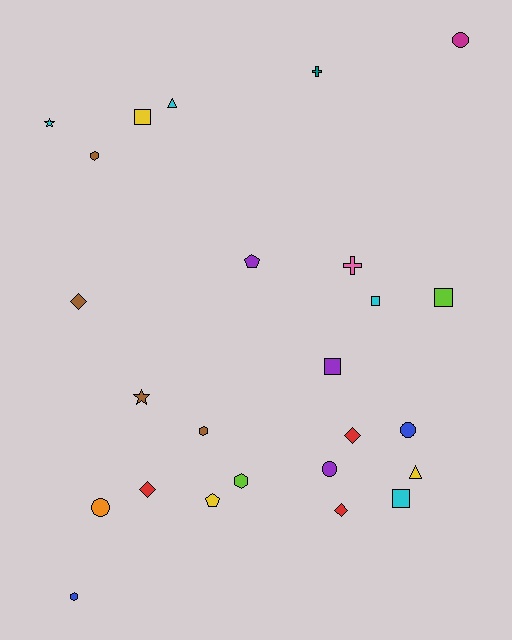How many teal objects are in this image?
There is 1 teal object.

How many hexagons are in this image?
There are 4 hexagons.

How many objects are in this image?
There are 25 objects.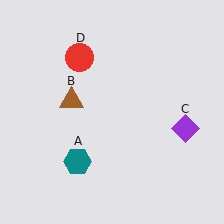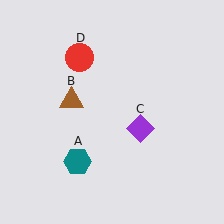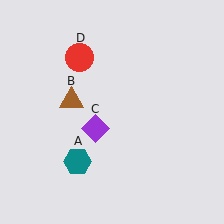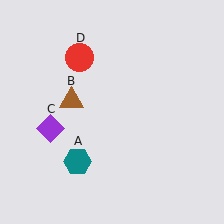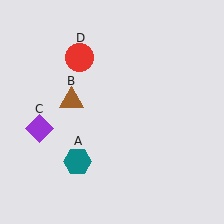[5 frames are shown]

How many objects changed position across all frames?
1 object changed position: purple diamond (object C).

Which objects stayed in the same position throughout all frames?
Teal hexagon (object A) and brown triangle (object B) and red circle (object D) remained stationary.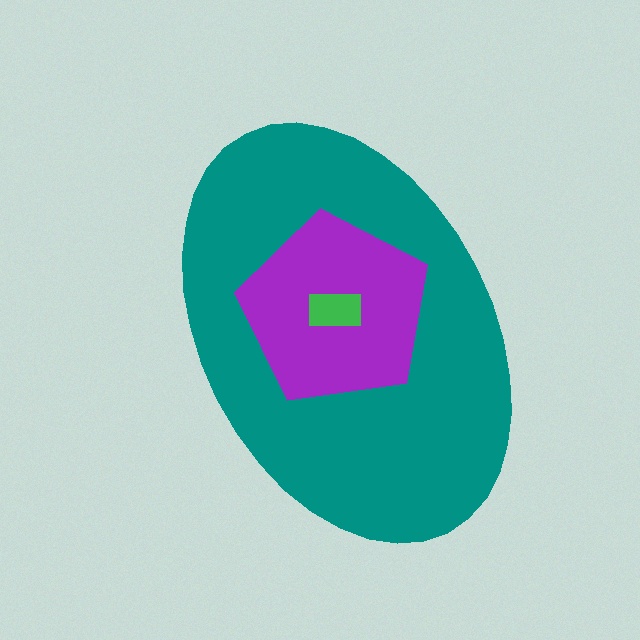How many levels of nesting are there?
3.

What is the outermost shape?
The teal ellipse.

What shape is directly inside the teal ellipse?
The purple pentagon.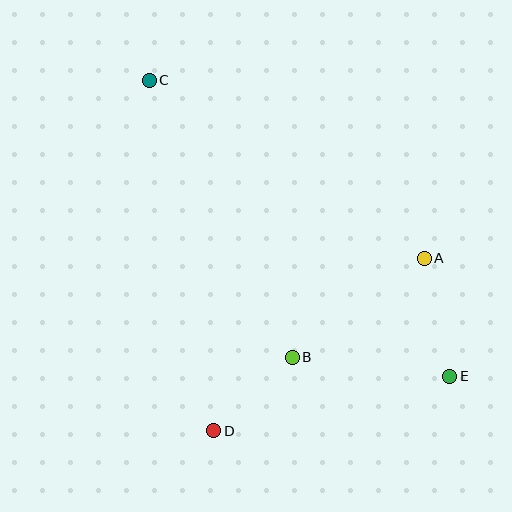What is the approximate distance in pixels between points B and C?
The distance between B and C is approximately 312 pixels.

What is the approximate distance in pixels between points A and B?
The distance between A and B is approximately 165 pixels.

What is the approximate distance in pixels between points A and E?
The distance between A and E is approximately 121 pixels.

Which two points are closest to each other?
Points B and D are closest to each other.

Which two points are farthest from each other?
Points C and E are farthest from each other.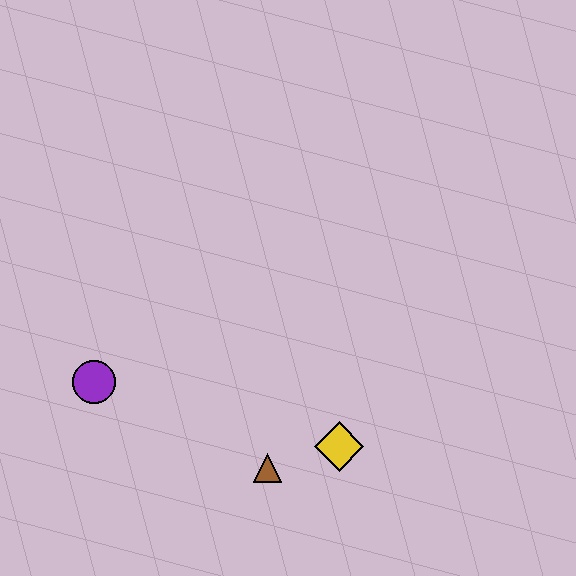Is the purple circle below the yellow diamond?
No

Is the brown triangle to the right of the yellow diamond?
No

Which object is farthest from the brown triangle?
The purple circle is farthest from the brown triangle.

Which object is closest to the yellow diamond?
The brown triangle is closest to the yellow diamond.